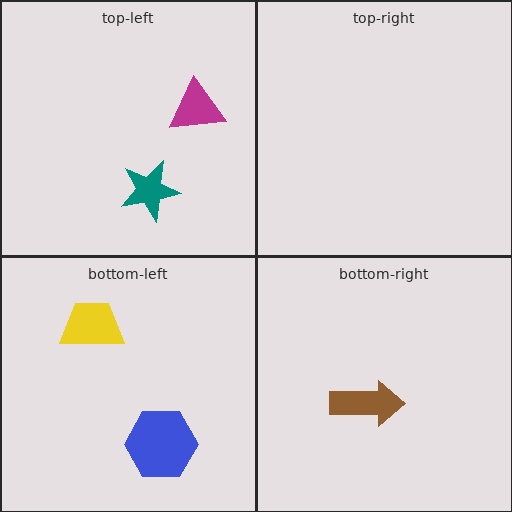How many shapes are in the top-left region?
2.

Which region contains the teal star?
The top-left region.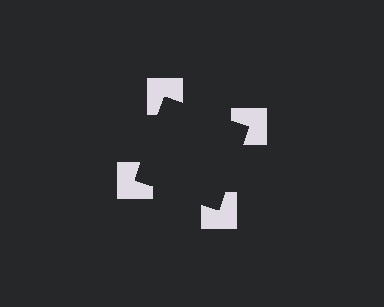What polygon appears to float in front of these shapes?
An illusory square — its edges are inferred from the aligned wedge cuts in the notched squares, not physically drawn.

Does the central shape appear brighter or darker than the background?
It typically appears slightly darker than the background, even though no actual brightness change is drawn.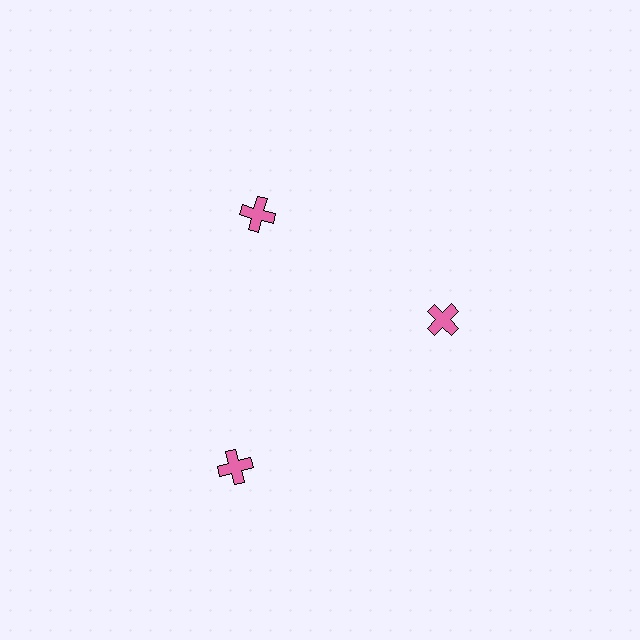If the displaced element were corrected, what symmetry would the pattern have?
It would have 3-fold rotational symmetry — the pattern would map onto itself every 120 degrees.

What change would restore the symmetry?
The symmetry would be restored by moving it inward, back onto the ring so that all 3 crosses sit at equal angles and equal distance from the center.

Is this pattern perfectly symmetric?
No. The 3 pink crosses are arranged in a ring, but one element near the 7 o'clock position is pushed outward from the center, breaking the 3-fold rotational symmetry.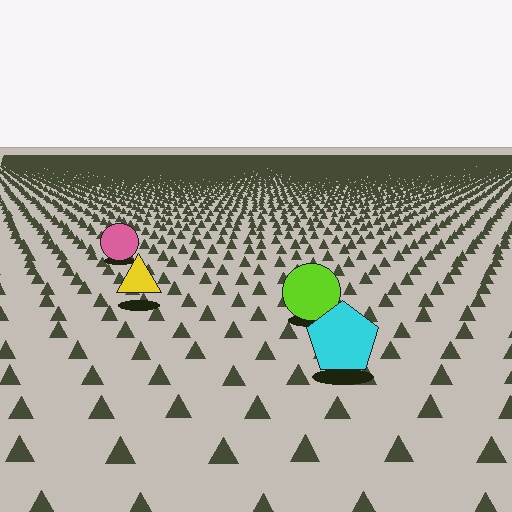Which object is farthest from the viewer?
The pink circle is farthest from the viewer. It appears smaller and the ground texture around it is denser.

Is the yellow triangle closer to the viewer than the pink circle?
Yes. The yellow triangle is closer — you can tell from the texture gradient: the ground texture is coarser near it.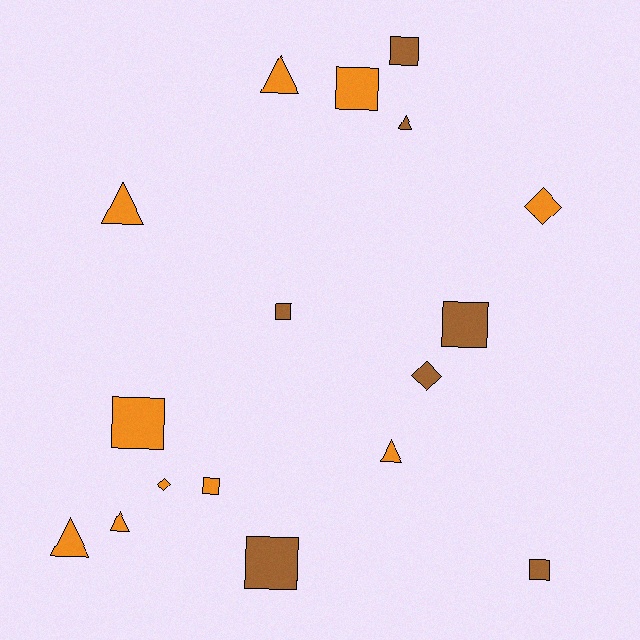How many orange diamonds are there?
There are 2 orange diamonds.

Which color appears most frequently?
Orange, with 10 objects.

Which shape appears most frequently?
Square, with 8 objects.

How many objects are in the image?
There are 17 objects.